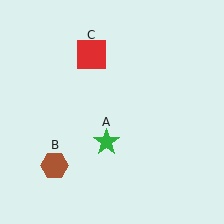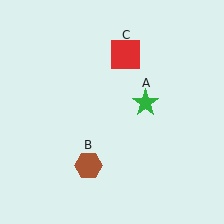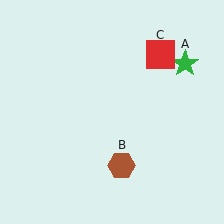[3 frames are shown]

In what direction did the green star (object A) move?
The green star (object A) moved up and to the right.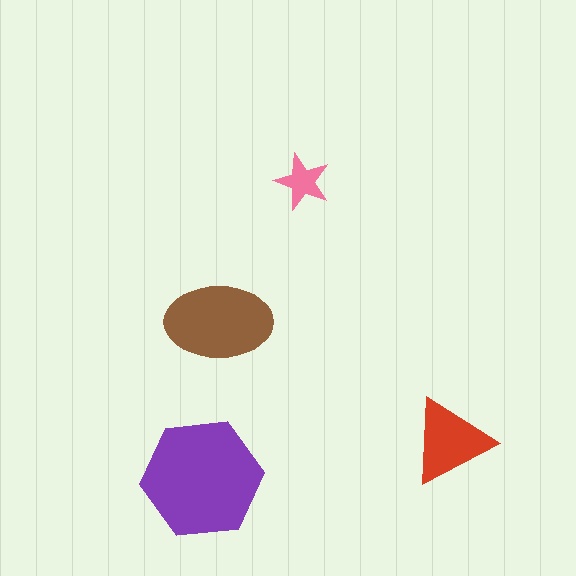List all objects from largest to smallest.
The purple hexagon, the brown ellipse, the red triangle, the pink star.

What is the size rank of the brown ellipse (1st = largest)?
2nd.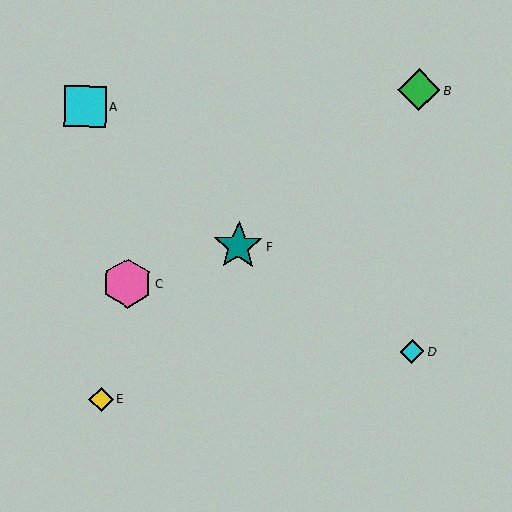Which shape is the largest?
The teal star (labeled F) is the largest.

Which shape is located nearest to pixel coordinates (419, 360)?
The cyan diamond (labeled D) at (412, 352) is nearest to that location.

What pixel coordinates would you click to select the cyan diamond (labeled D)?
Click at (412, 352) to select the cyan diamond D.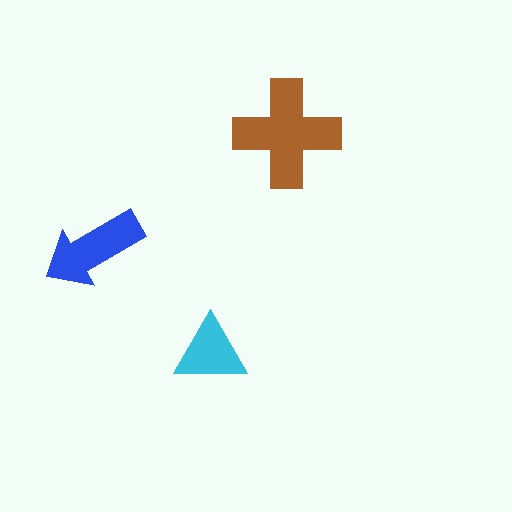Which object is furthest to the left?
The blue arrow is leftmost.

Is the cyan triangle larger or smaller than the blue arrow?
Smaller.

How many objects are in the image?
There are 3 objects in the image.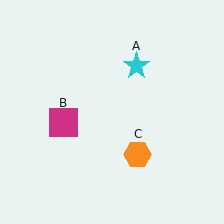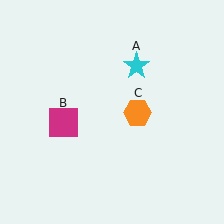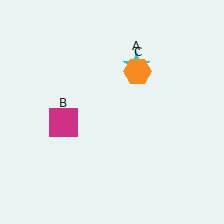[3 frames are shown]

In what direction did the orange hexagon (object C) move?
The orange hexagon (object C) moved up.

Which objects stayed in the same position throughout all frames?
Cyan star (object A) and magenta square (object B) remained stationary.